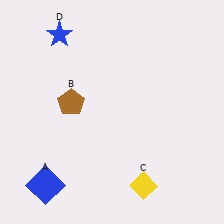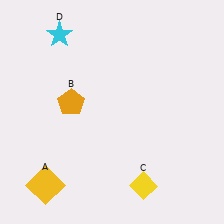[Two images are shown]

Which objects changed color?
A changed from blue to yellow. B changed from brown to orange. D changed from blue to cyan.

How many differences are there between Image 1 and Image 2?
There are 3 differences between the two images.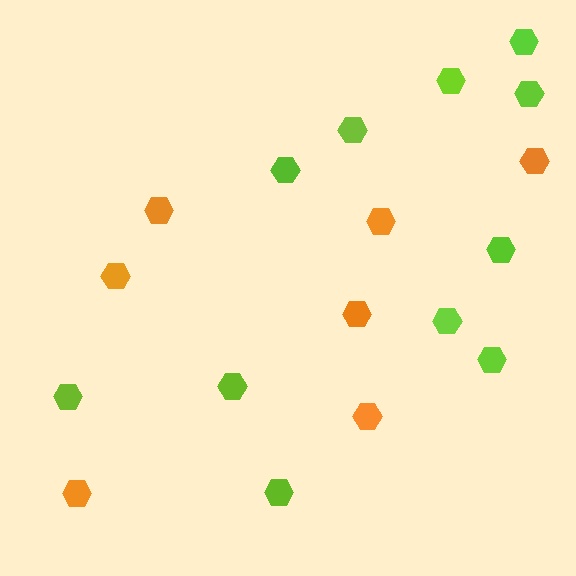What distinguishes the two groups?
There are 2 groups: one group of orange hexagons (7) and one group of lime hexagons (11).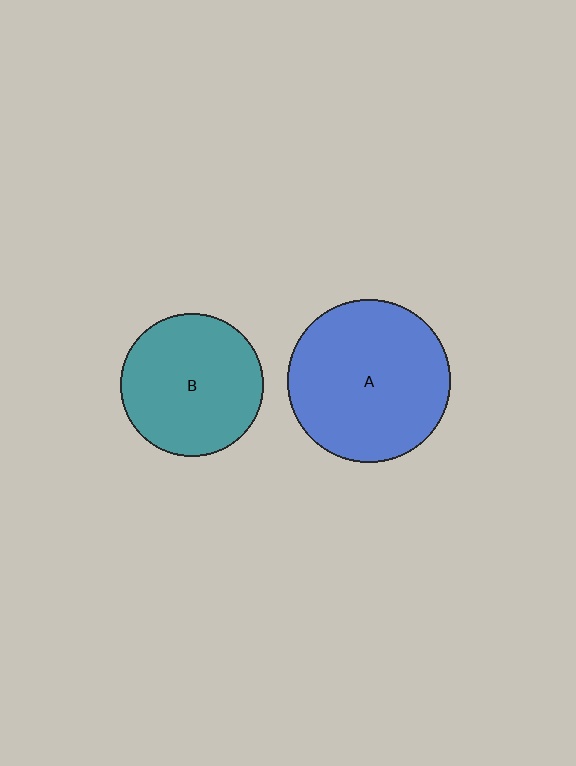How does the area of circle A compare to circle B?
Approximately 1.3 times.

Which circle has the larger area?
Circle A (blue).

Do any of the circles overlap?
No, none of the circles overlap.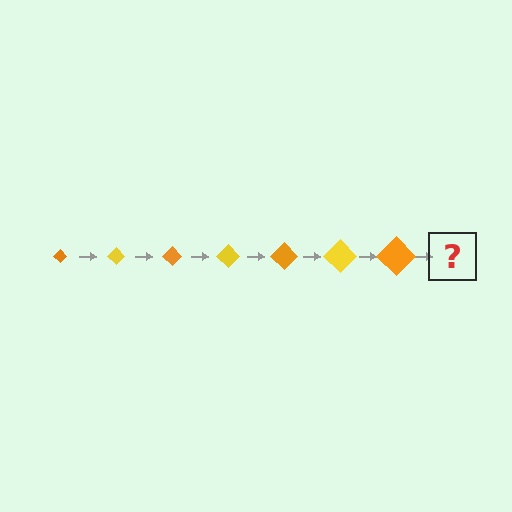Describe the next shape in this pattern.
It should be a yellow diamond, larger than the previous one.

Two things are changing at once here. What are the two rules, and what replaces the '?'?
The two rules are that the diamond grows larger each step and the color cycles through orange and yellow. The '?' should be a yellow diamond, larger than the previous one.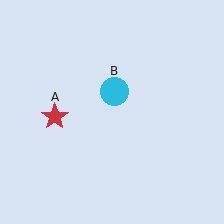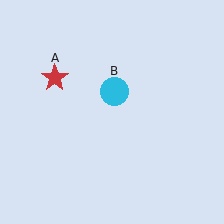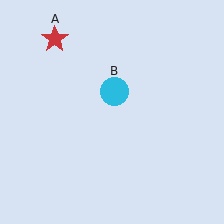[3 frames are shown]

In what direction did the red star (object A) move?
The red star (object A) moved up.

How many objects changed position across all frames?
1 object changed position: red star (object A).